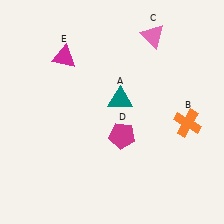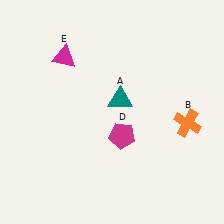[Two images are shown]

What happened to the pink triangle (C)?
The pink triangle (C) was removed in Image 2. It was in the top-right area of Image 1.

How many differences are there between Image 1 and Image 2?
There is 1 difference between the two images.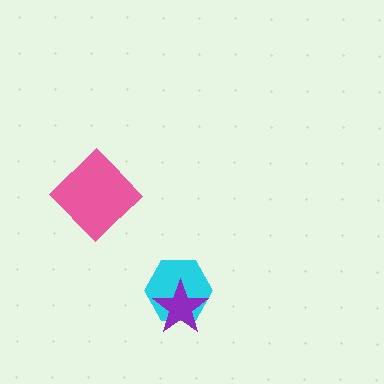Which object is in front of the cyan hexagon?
The purple star is in front of the cyan hexagon.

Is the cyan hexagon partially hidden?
Yes, it is partially covered by another shape.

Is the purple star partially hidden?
No, no other shape covers it.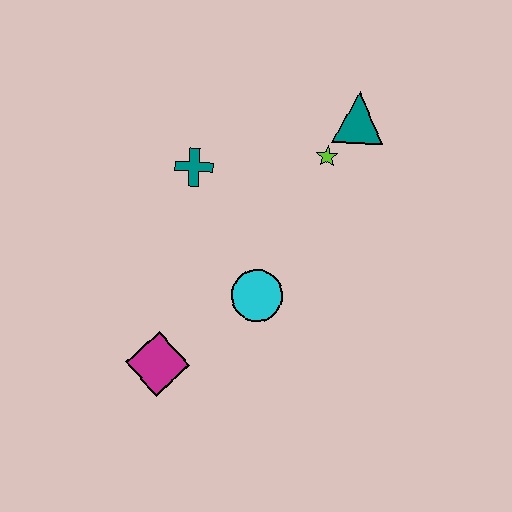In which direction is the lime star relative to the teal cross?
The lime star is to the right of the teal cross.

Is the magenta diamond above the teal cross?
No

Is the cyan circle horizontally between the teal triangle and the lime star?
No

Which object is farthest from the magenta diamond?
The teal triangle is farthest from the magenta diamond.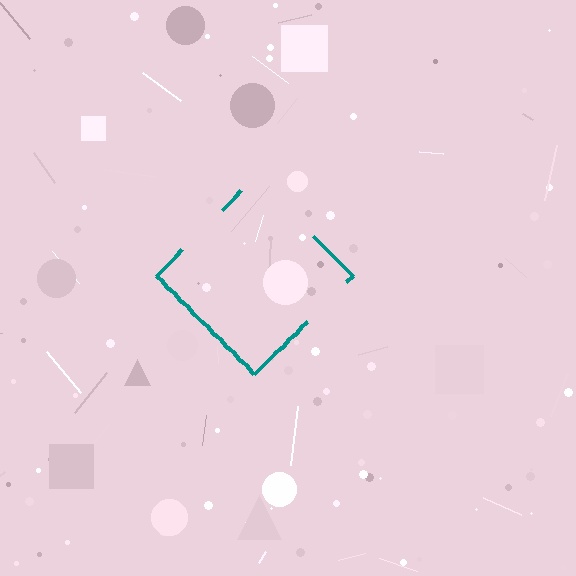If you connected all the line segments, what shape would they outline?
They would outline a diamond.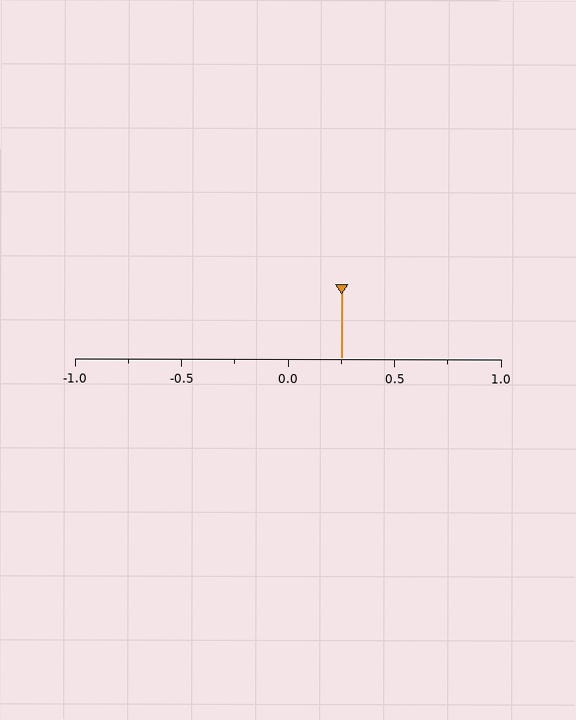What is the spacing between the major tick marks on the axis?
The major ticks are spaced 0.5 apart.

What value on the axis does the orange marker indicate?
The marker indicates approximately 0.25.